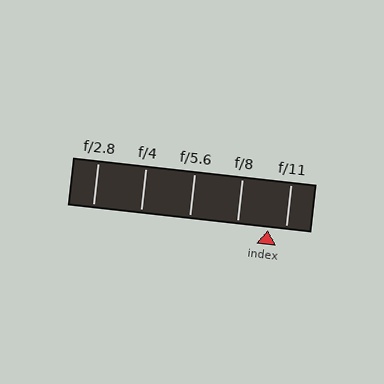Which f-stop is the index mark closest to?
The index mark is closest to f/11.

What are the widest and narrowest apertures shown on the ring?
The widest aperture shown is f/2.8 and the narrowest is f/11.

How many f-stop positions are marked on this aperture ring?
There are 5 f-stop positions marked.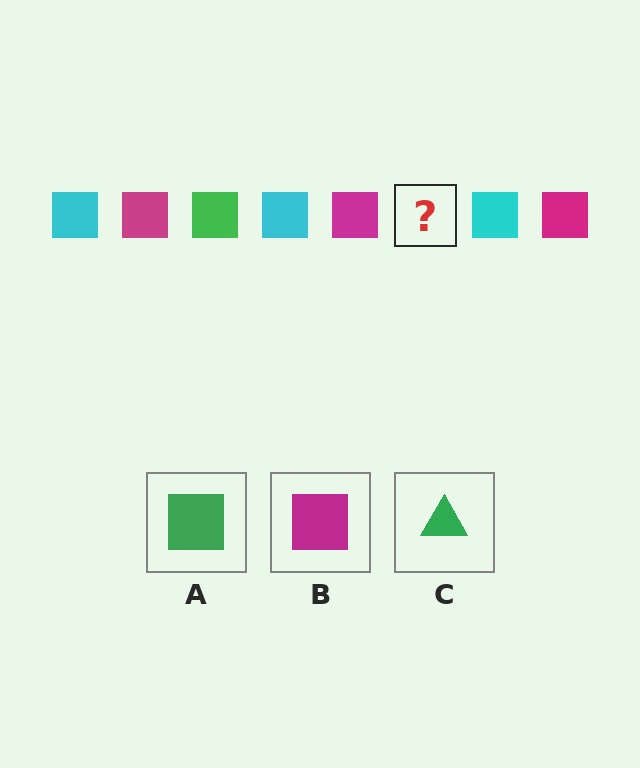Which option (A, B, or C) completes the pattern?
A.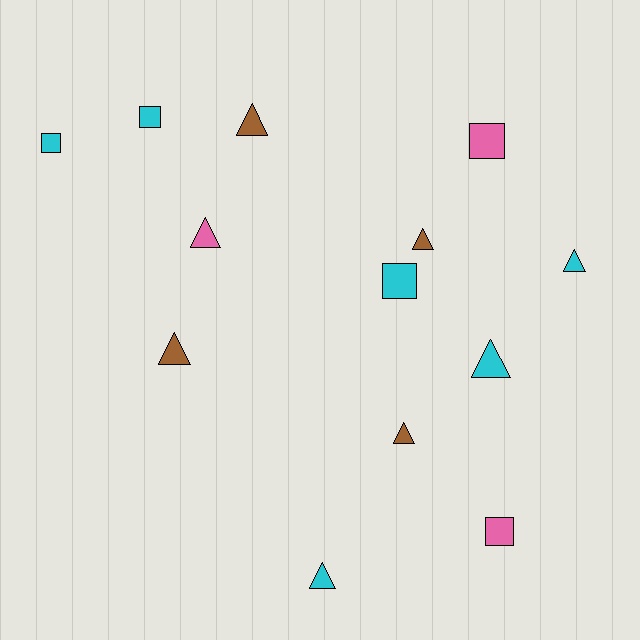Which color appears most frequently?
Cyan, with 6 objects.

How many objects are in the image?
There are 13 objects.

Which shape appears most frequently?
Triangle, with 8 objects.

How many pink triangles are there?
There is 1 pink triangle.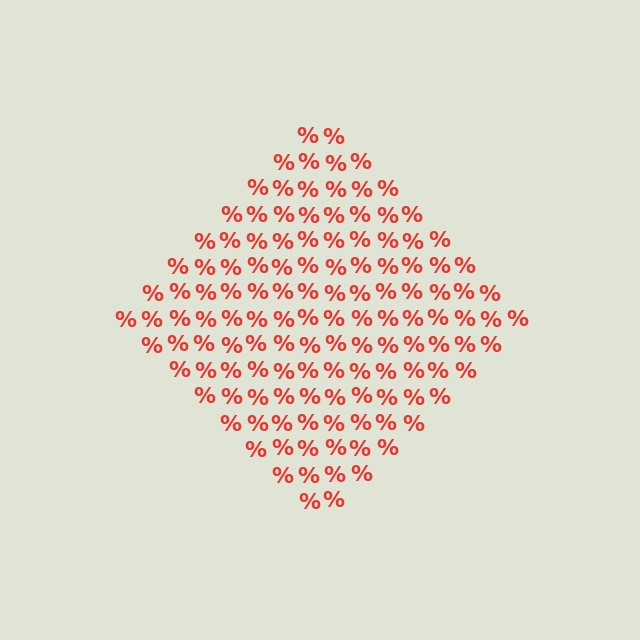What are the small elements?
The small elements are percent signs.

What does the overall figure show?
The overall figure shows a diamond.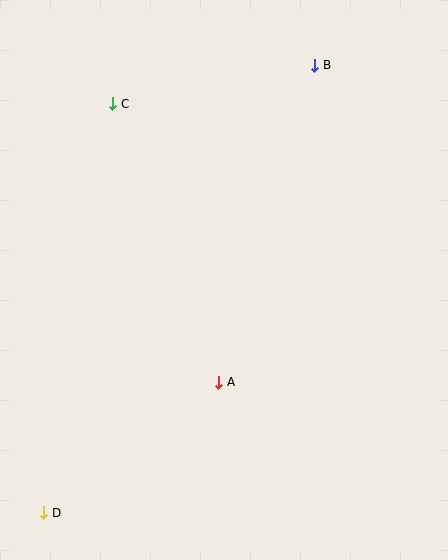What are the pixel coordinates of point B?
Point B is at (315, 65).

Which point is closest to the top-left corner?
Point C is closest to the top-left corner.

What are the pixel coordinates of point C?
Point C is at (113, 104).